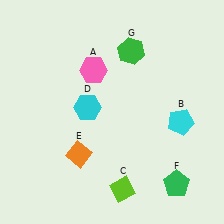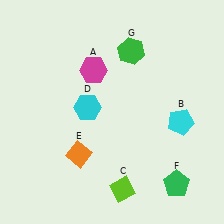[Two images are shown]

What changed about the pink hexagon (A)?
In Image 1, A is pink. In Image 2, it changed to magenta.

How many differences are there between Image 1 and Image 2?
There is 1 difference between the two images.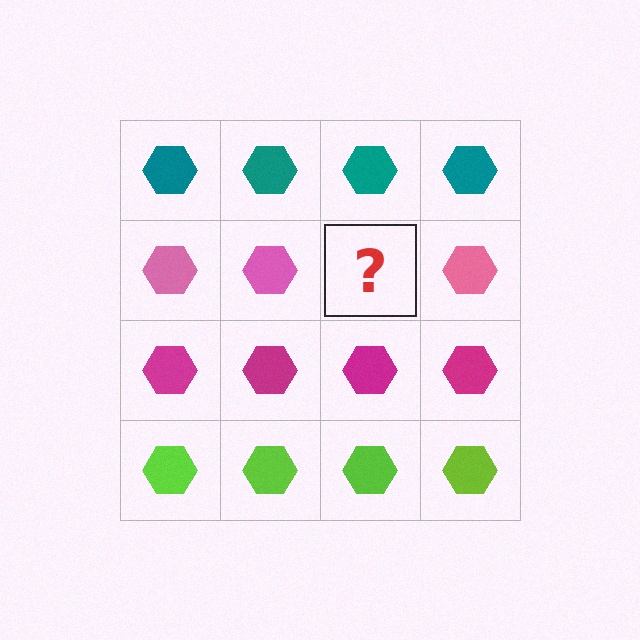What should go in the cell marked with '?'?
The missing cell should contain a pink hexagon.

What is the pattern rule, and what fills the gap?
The rule is that each row has a consistent color. The gap should be filled with a pink hexagon.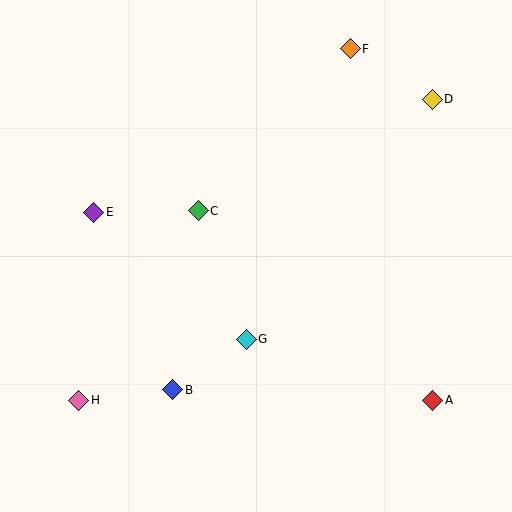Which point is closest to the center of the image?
Point C at (198, 211) is closest to the center.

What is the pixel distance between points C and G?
The distance between C and G is 137 pixels.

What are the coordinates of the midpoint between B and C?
The midpoint between B and C is at (185, 300).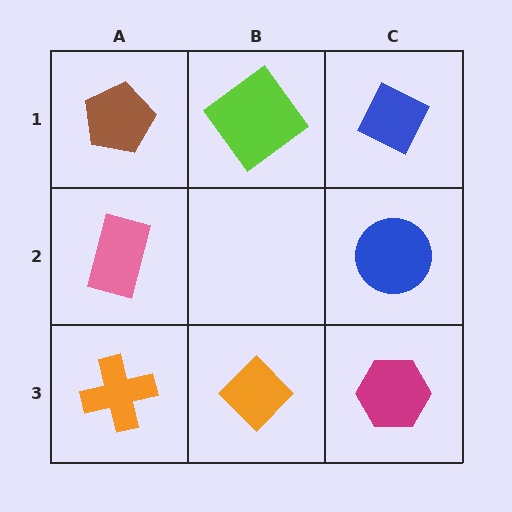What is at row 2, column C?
A blue circle.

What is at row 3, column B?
An orange diamond.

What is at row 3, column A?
An orange cross.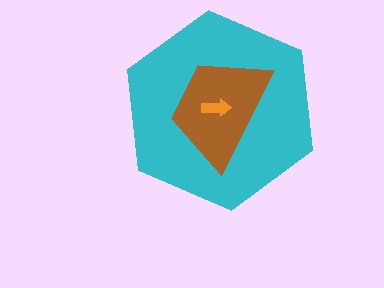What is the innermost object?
The orange arrow.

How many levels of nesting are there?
3.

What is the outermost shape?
The cyan hexagon.